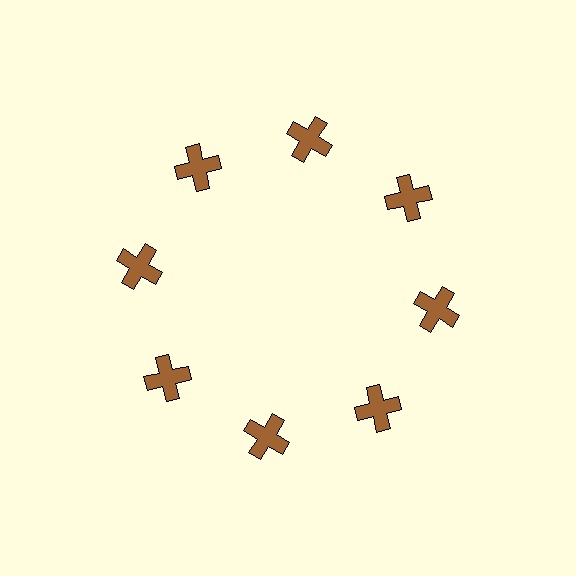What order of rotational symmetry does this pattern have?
This pattern has 8-fold rotational symmetry.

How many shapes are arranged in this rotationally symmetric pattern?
There are 8 shapes, arranged in 8 groups of 1.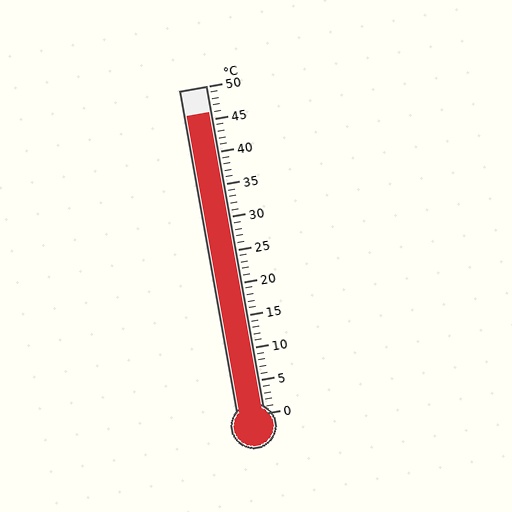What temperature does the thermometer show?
The thermometer shows approximately 46°C.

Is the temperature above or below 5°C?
The temperature is above 5°C.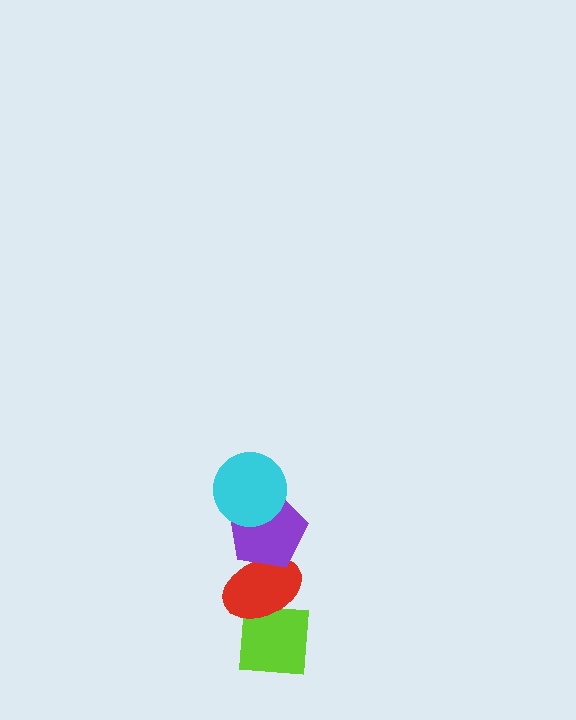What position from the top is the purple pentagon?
The purple pentagon is 2nd from the top.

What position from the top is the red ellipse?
The red ellipse is 3rd from the top.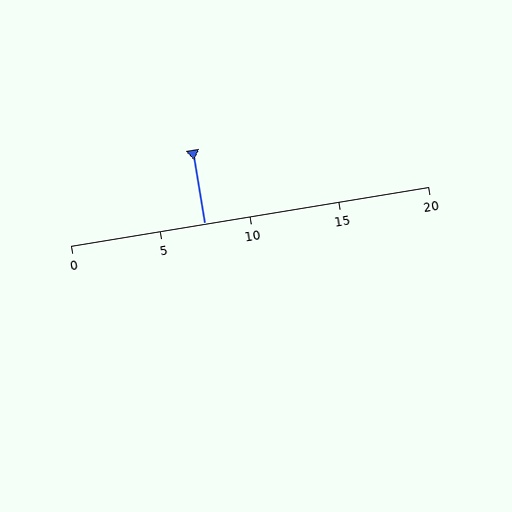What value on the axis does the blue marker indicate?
The marker indicates approximately 7.5.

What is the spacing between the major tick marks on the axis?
The major ticks are spaced 5 apart.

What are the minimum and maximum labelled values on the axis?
The axis runs from 0 to 20.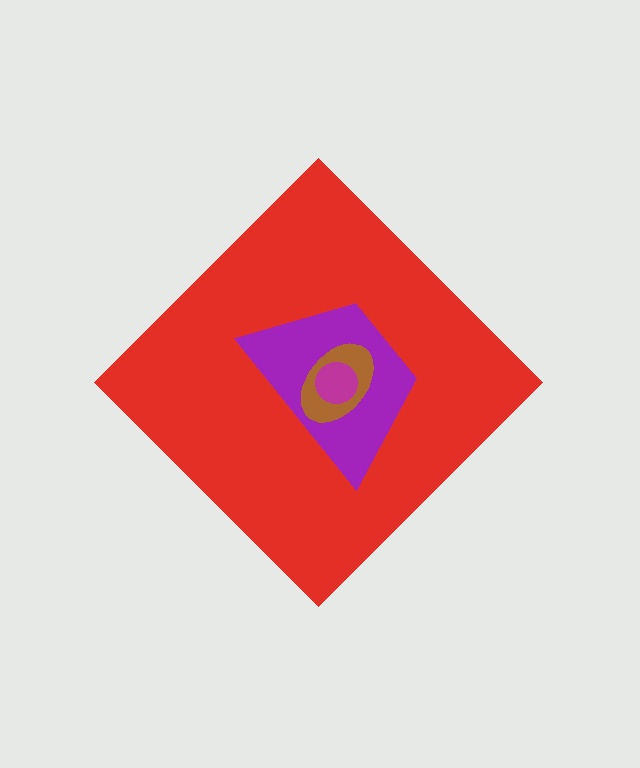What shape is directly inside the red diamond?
The purple trapezoid.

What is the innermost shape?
The magenta circle.